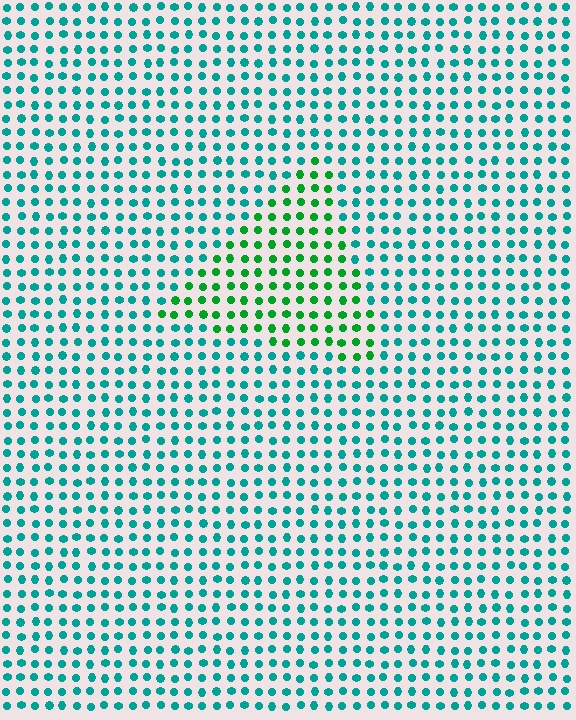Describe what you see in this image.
The image is filled with small teal elements in a uniform arrangement. A triangle-shaped region is visible where the elements are tinted to a slightly different hue, forming a subtle color boundary.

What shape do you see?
I see a triangle.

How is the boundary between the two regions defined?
The boundary is defined purely by a slight shift in hue (about 42 degrees). Spacing, size, and orientation are identical on both sides.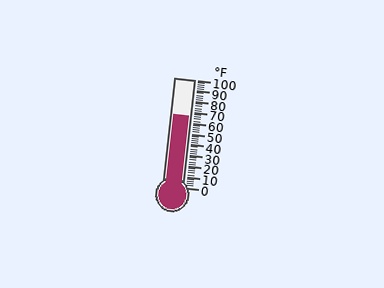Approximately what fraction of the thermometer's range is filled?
The thermometer is filled to approximately 65% of its range.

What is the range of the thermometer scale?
The thermometer scale ranges from 0°F to 100°F.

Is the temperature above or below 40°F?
The temperature is above 40°F.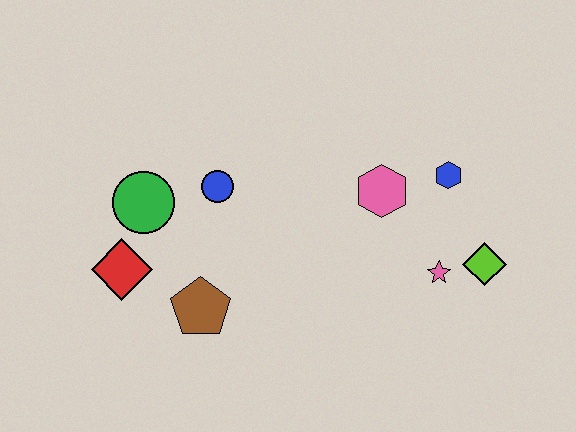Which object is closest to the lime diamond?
The pink star is closest to the lime diamond.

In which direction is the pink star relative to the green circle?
The pink star is to the right of the green circle.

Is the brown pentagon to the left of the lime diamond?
Yes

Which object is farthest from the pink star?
The red diamond is farthest from the pink star.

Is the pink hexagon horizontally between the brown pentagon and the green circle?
No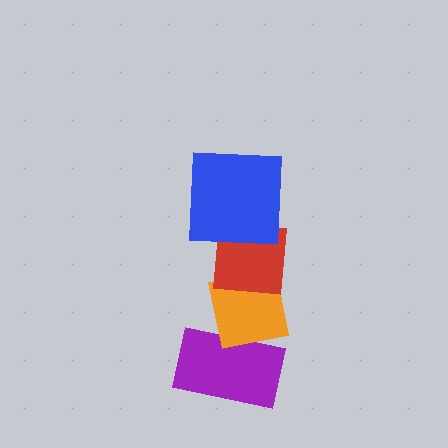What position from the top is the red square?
The red square is 2nd from the top.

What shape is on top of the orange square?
The red square is on top of the orange square.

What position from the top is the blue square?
The blue square is 1st from the top.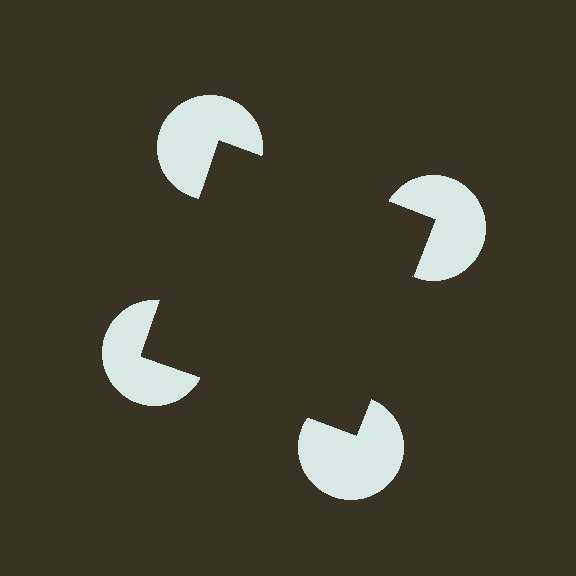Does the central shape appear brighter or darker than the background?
It typically appears slightly darker than the background, even though no actual brightness change is drawn.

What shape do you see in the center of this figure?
An illusory square — its edges are inferred from the aligned wedge cuts in the pac-man discs, not physically drawn.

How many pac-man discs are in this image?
There are 4 — one at each vertex of the illusory square.